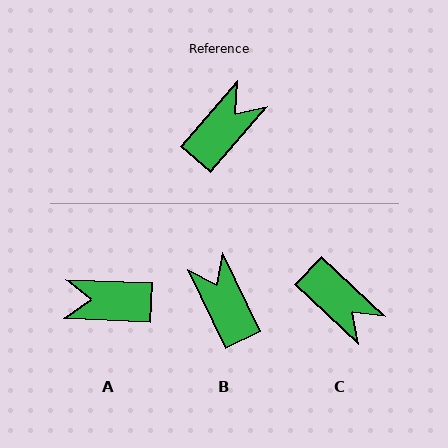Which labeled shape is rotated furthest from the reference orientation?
A, about 128 degrees away.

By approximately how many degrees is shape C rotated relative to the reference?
Approximately 92 degrees clockwise.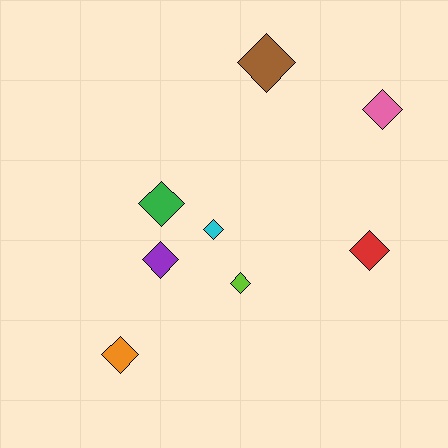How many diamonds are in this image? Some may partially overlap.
There are 8 diamonds.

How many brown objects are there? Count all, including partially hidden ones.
There is 1 brown object.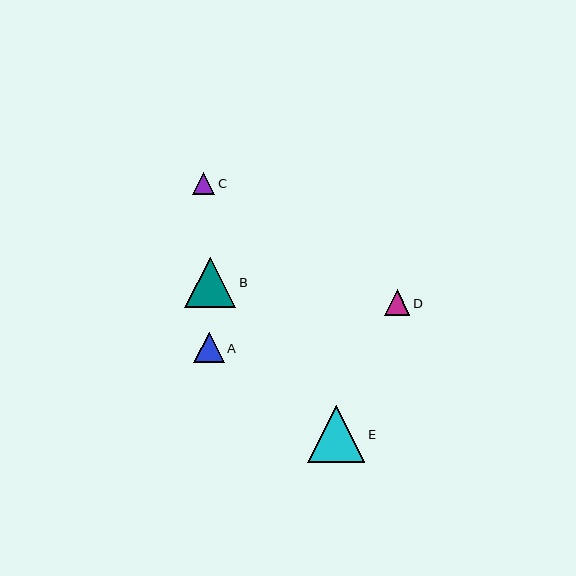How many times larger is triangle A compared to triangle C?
Triangle A is approximately 1.4 times the size of triangle C.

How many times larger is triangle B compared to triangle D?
Triangle B is approximately 2.0 times the size of triangle D.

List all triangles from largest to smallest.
From largest to smallest: E, B, A, D, C.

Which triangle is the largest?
Triangle E is the largest with a size of approximately 57 pixels.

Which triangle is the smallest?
Triangle C is the smallest with a size of approximately 22 pixels.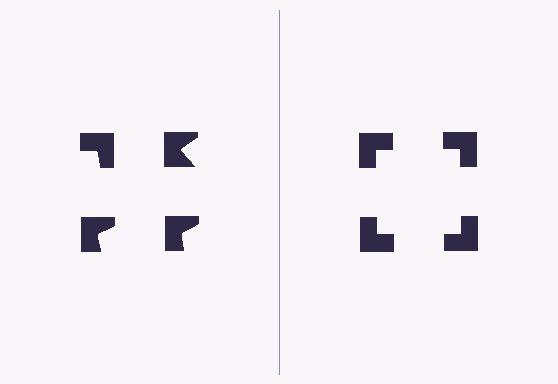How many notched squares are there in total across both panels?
8 — 4 on each side.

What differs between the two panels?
The notched squares are positioned identically on both sides; only the wedge orientations differ. On the right they align to a square; on the left they are misaligned.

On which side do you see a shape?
An illusory square appears on the right side. On the left side the wedge cuts are rotated, so no coherent shape forms.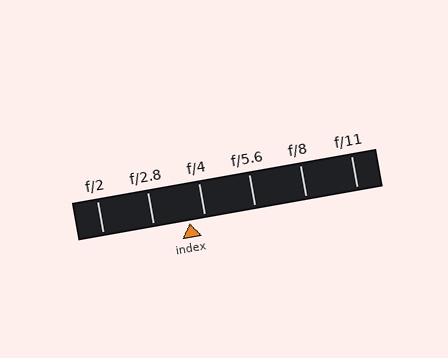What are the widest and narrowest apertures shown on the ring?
The widest aperture shown is f/2 and the narrowest is f/11.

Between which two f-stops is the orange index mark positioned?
The index mark is between f/2.8 and f/4.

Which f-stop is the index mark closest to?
The index mark is closest to f/4.